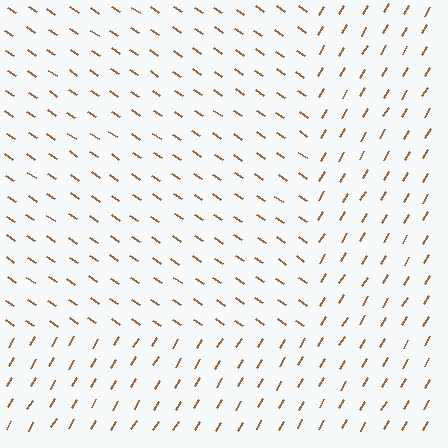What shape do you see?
I see a rectangle.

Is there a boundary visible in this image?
Yes, there is a texture boundary formed by a change in line orientation.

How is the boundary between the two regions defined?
The boundary is defined purely by a change in line orientation (approximately 87 degrees difference). All lines are the same color and thickness.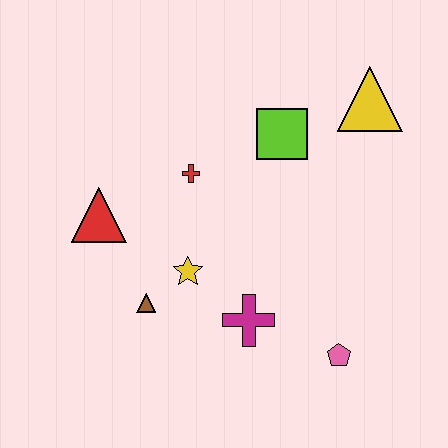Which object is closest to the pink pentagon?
The magenta cross is closest to the pink pentagon.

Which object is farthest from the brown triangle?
The yellow triangle is farthest from the brown triangle.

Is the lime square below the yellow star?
No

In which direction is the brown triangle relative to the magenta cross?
The brown triangle is to the left of the magenta cross.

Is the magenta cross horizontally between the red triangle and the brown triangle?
No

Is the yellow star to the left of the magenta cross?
Yes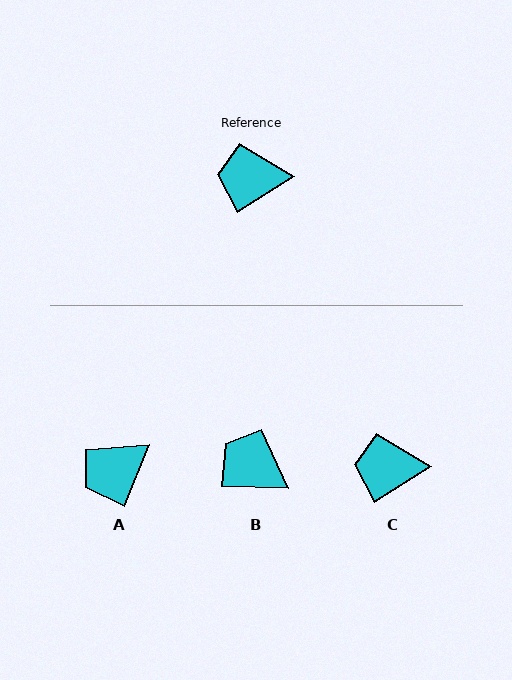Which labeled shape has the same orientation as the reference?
C.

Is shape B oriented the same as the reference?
No, it is off by about 34 degrees.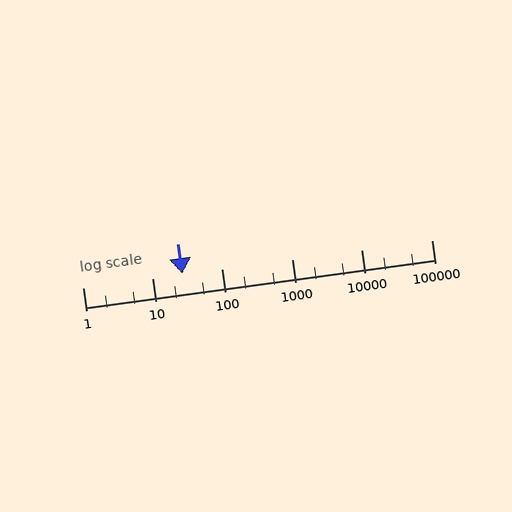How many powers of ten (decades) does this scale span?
The scale spans 5 decades, from 1 to 100000.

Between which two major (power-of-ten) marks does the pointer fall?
The pointer is between 10 and 100.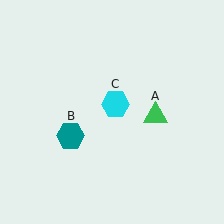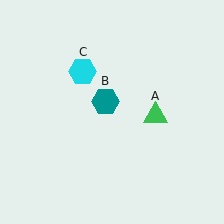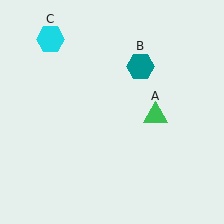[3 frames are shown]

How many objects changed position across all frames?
2 objects changed position: teal hexagon (object B), cyan hexagon (object C).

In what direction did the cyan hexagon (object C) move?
The cyan hexagon (object C) moved up and to the left.